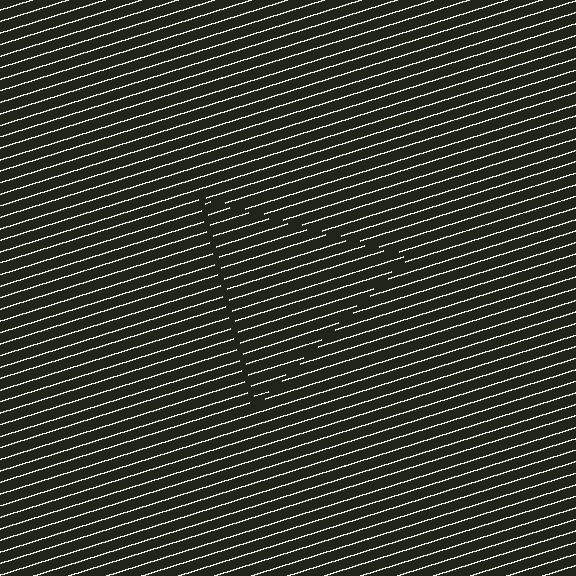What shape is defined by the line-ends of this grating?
An illusory triangle. The interior of the shape contains the same grating, shifted by half a period — the contour is defined by the phase discontinuity where line-ends from the inner and outer gratings abut.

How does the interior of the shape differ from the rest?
The interior of the shape contains the same grating, shifted by half a period — the contour is defined by the phase discontinuity where line-ends from the inner and outer gratings abut.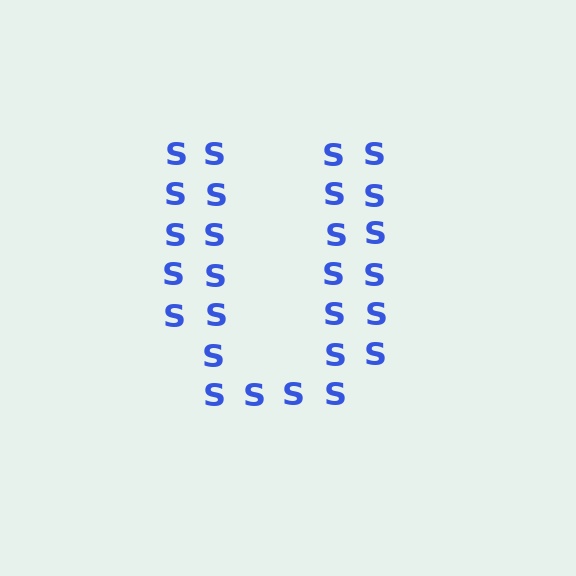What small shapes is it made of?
It is made of small letter S's.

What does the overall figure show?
The overall figure shows the letter U.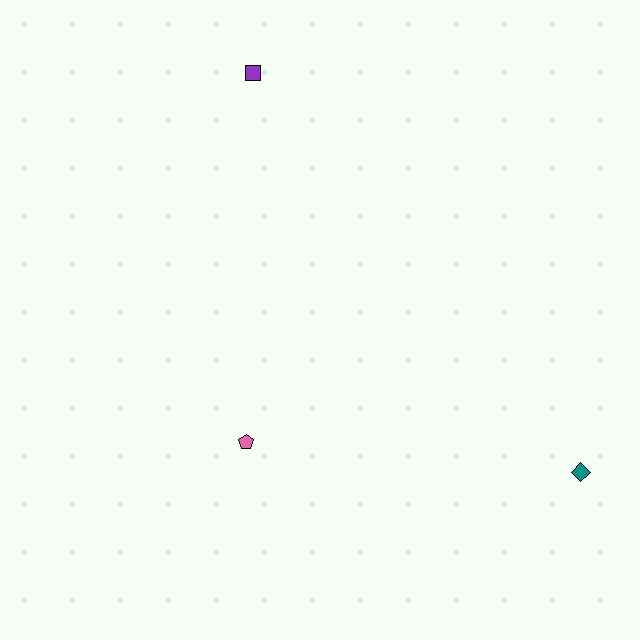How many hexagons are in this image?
There are no hexagons.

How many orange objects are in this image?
There are no orange objects.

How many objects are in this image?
There are 3 objects.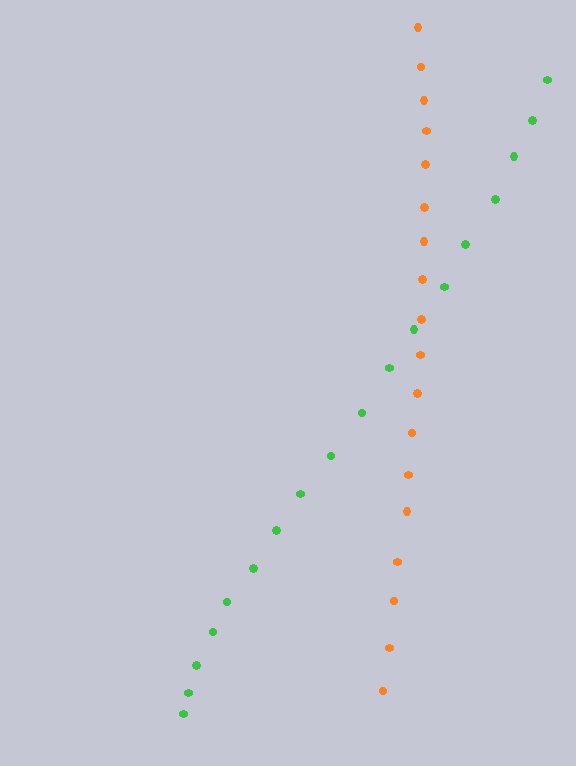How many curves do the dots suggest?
There are 2 distinct paths.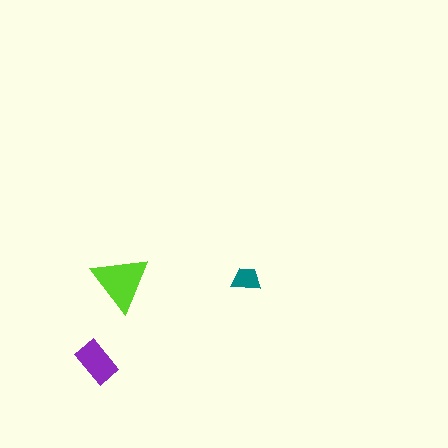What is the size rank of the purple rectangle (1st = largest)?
2nd.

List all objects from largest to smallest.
The lime triangle, the purple rectangle, the teal trapezoid.